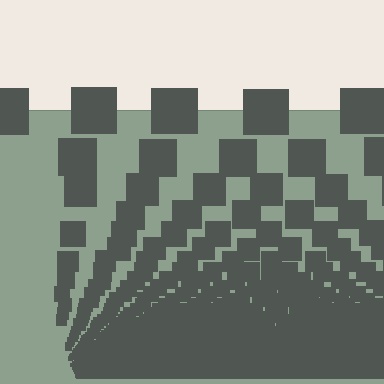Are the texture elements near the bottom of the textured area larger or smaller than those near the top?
Smaller. The gradient is inverted — elements near the bottom are smaller and denser.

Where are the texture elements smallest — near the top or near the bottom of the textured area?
Near the bottom.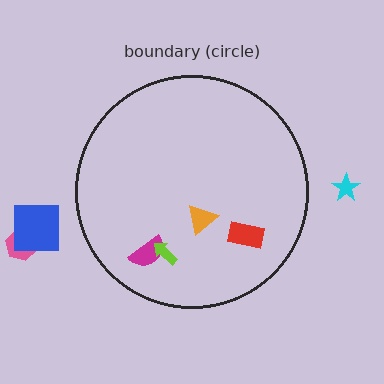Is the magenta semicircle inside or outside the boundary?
Inside.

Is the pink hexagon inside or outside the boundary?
Outside.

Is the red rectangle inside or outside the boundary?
Inside.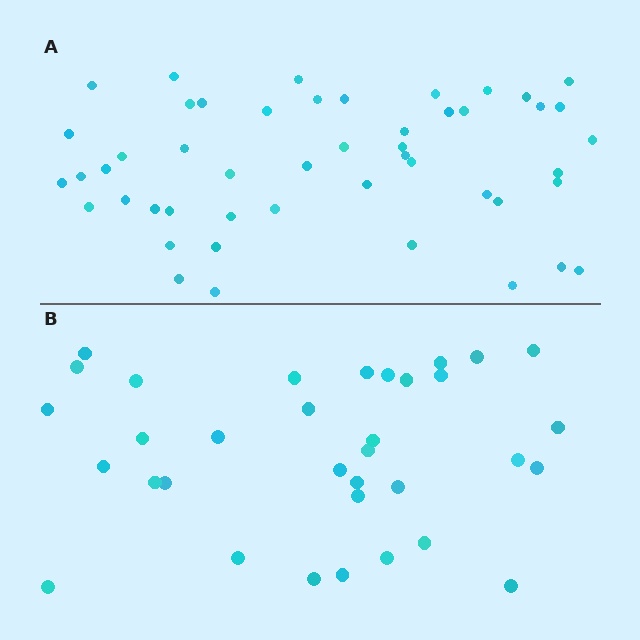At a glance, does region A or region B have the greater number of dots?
Region A (the top region) has more dots.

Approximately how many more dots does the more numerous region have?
Region A has approximately 15 more dots than region B.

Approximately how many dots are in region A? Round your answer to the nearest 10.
About 50 dots. (The exact count is 49, which rounds to 50.)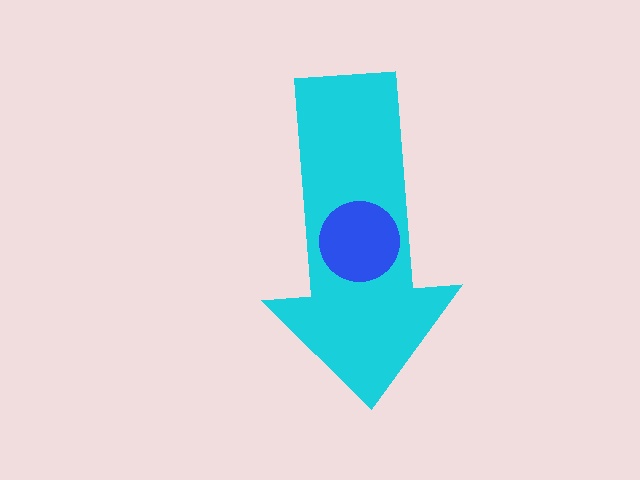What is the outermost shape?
The cyan arrow.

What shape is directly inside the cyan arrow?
The blue circle.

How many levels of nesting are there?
2.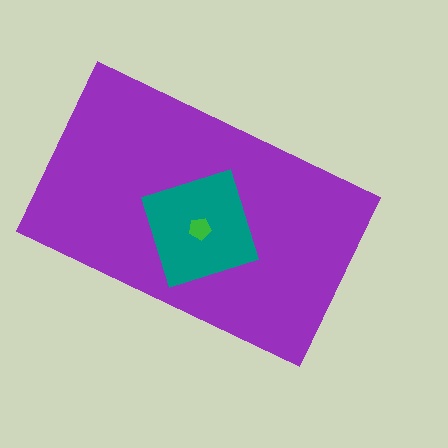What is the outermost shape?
The purple rectangle.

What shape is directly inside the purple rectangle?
The teal square.